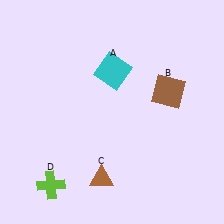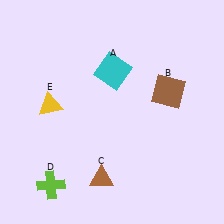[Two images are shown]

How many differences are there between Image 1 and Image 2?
There is 1 difference between the two images.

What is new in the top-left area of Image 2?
A yellow triangle (E) was added in the top-left area of Image 2.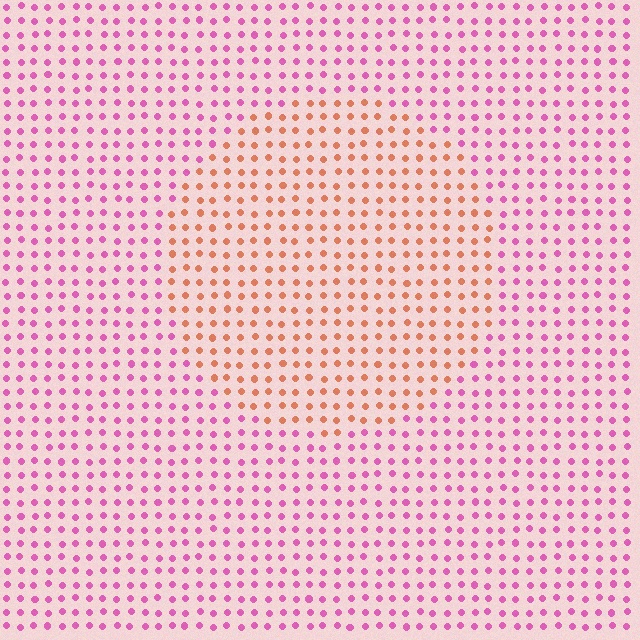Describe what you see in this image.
The image is filled with small pink elements in a uniform arrangement. A circle-shaped region is visible where the elements are tinted to a slightly different hue, forming a subtle color boundary.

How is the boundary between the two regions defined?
The boundary is defined purely by a slight shift in hue (about 56 degrees). Spacing, size, and orientation are identical on both sides.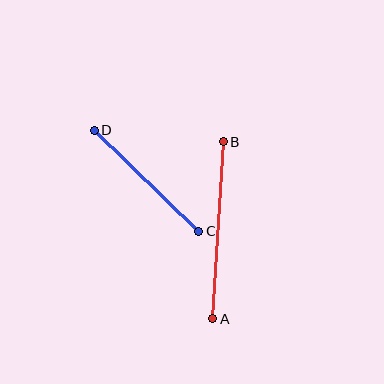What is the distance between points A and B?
The distance is approximately 177 pixels.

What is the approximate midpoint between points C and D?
The midpoint is at approximately (146, 181) pixels.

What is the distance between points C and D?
The distance is approximately 145 pixels.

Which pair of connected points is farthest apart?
Points A and B are farthest apart.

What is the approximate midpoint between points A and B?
The midpoint is at approximately (218, 230) pixels.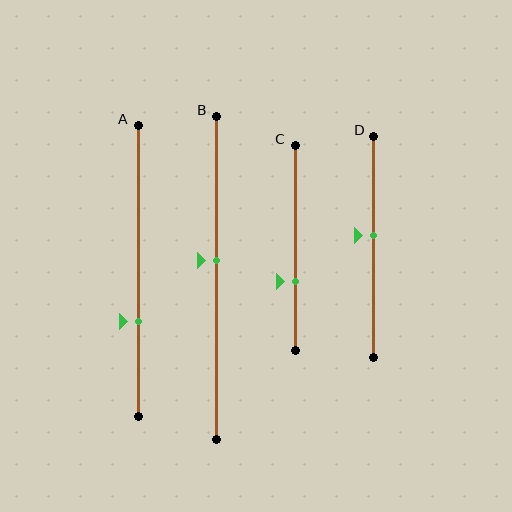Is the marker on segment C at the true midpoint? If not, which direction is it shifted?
No, the marker on segment C is shifted downward by about 16% of the segment length.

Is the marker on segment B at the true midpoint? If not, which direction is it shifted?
No, the marker on segment B is shifted upward by about 6% of the segment length.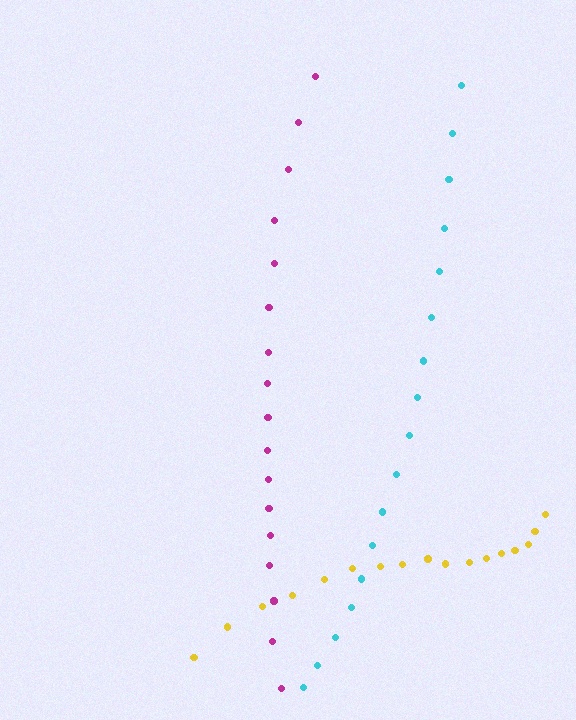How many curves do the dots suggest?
There are 3 distinct paths.